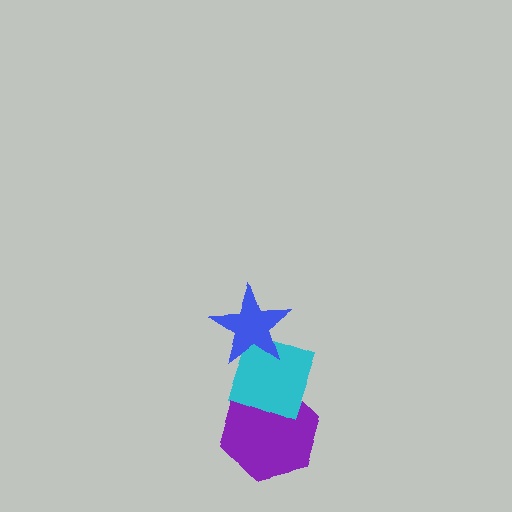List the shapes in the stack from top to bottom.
From top to bottom: the blue star, the cyan diamond, the purple hexagon.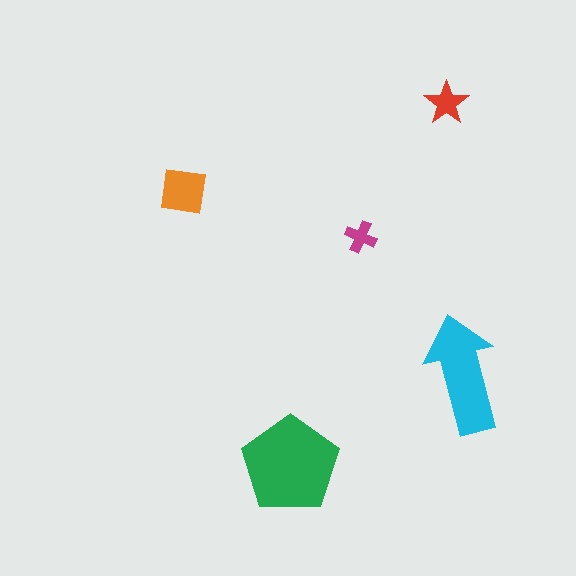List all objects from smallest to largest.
The magenta cross, the red star, the orange square, the cyan arrow, the green pentagon.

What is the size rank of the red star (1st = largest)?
4th.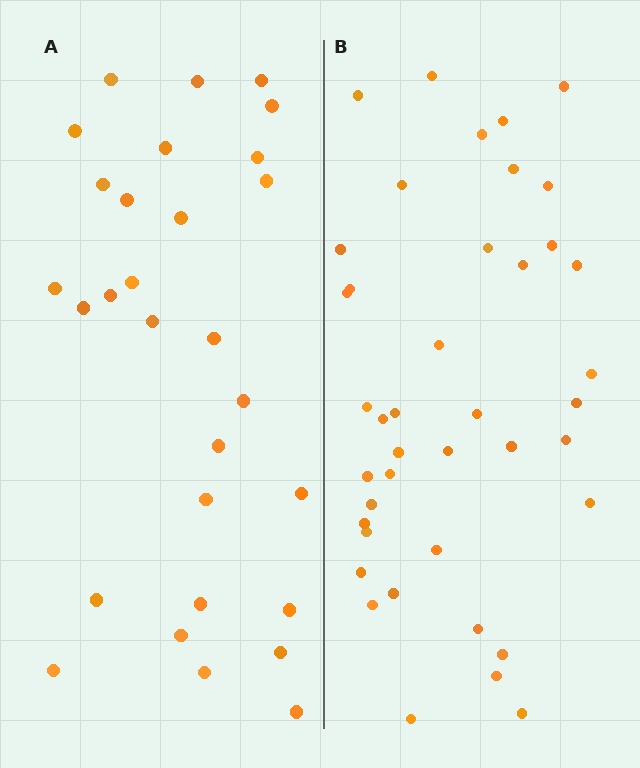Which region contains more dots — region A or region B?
Region B (the right region) has more dots.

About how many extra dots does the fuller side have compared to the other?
Region B has roughly 12 or so more dots than region A.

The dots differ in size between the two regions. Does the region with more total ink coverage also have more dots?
No. Region A has more total ink coverage because its dots are larger, but region B actually contains more individual dots. Total area can be misleading — the number of items is what matters here.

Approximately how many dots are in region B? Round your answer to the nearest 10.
About 40 dots. (The exact count is 41, which rounds to 40.)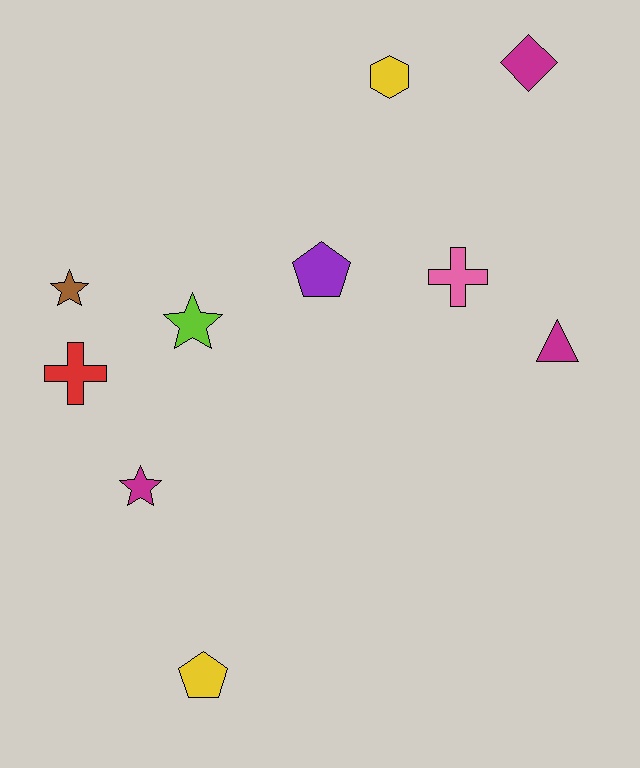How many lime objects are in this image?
There is 1 lime object.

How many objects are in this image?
There are 10 objects.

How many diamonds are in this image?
There is 1 diamond.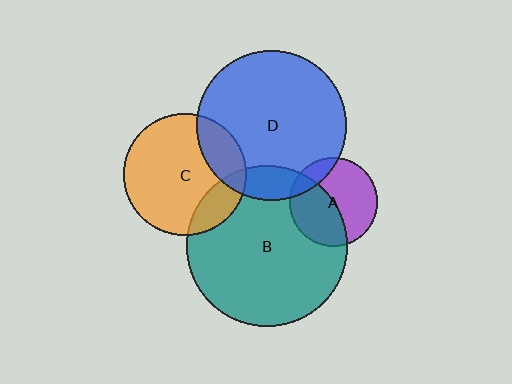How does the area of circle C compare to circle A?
Approximately 1.9 times.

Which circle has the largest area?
Circle B (teal).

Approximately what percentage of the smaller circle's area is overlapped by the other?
Approximately 15%.